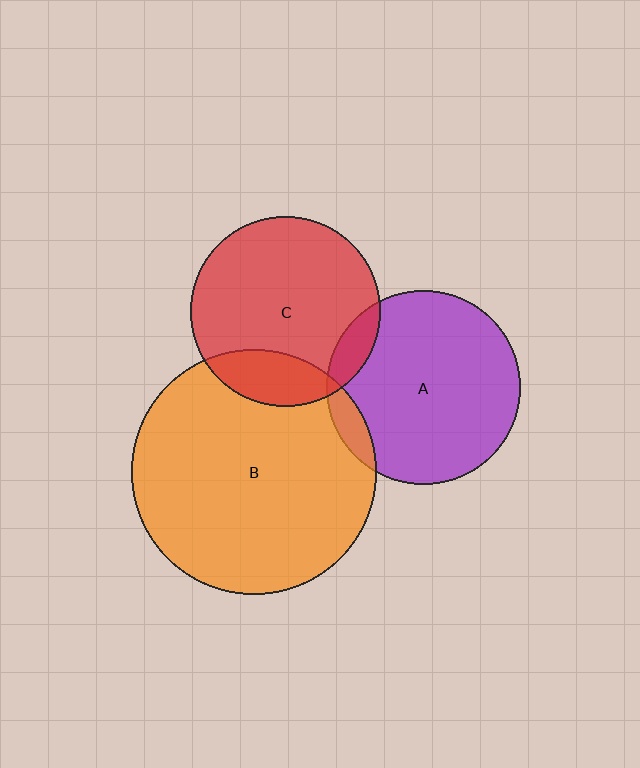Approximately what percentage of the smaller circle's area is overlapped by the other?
Approximately 10%.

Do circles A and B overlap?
Yes.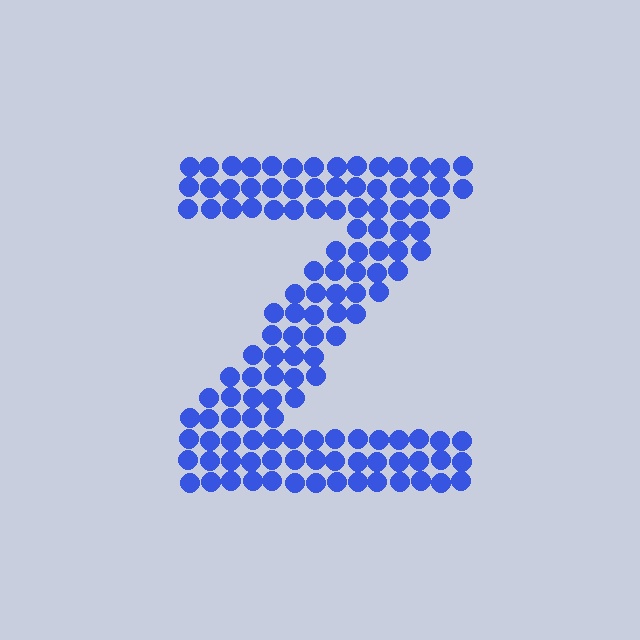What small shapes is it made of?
It is made of small circles.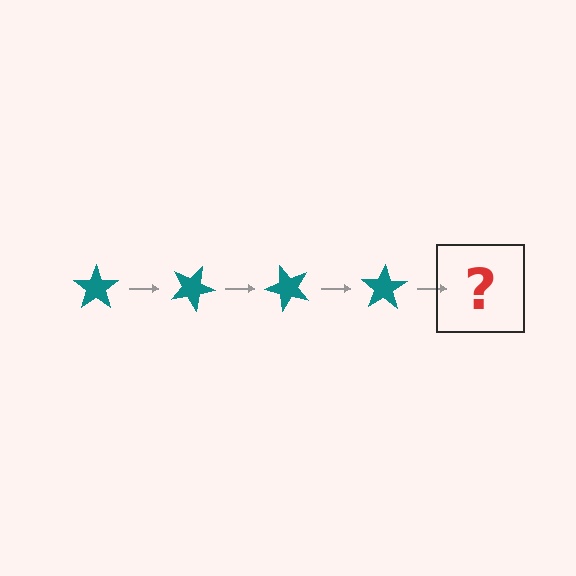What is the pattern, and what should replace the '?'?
The pattern is that the star rotates 25 degrees each step. The '?' should be a teal star rotated 100 degrees.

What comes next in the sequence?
The next element should be a teal star rotated 100 degrees.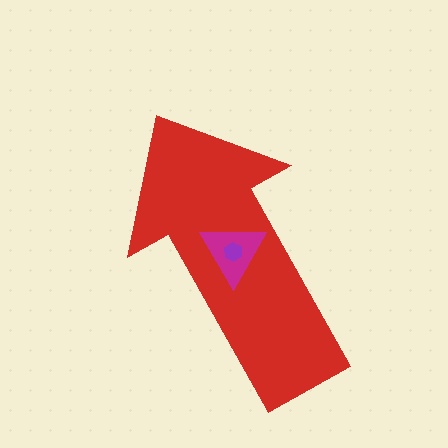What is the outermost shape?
The red arrow.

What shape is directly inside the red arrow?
The magenta triangle.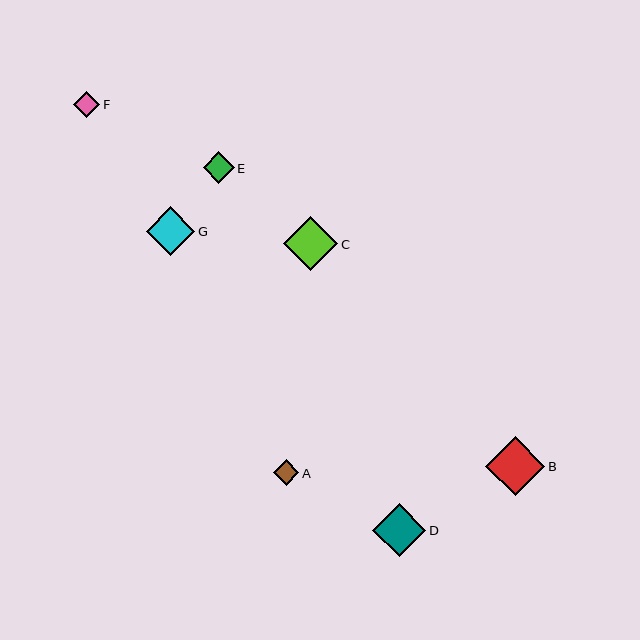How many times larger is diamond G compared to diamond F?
Diamond G is approximately 1.9 times the size of diamond F.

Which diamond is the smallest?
Diamond A is the smallest with a size of approximately 25 pixels.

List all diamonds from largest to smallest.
From largest to smallest: B, C, D, G, E, F, A.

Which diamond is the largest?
Diamond B is the largest with a size of approximately 59 pixels.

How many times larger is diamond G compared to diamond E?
Diamond G is approximately 1.5 times the size of diamond E.